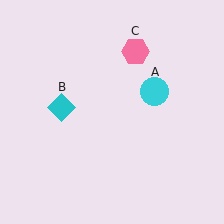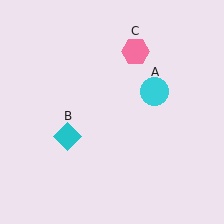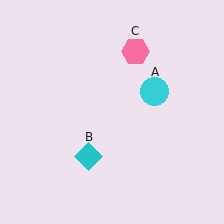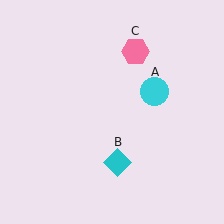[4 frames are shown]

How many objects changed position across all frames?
1 object changed position: cyan diamond (object B).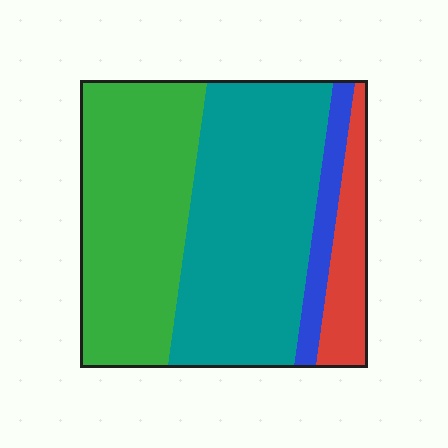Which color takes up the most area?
Teal, at roughly 45%.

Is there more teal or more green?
Teal.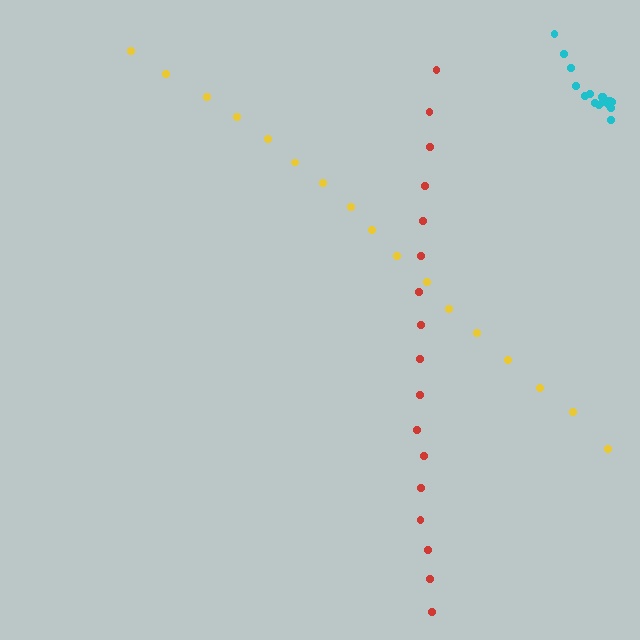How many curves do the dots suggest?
There are 3 distinct paths.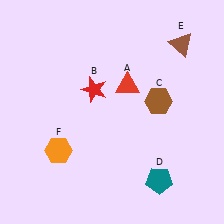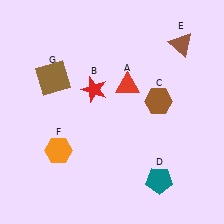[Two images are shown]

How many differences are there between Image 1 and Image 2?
There is 1 difference between the two images.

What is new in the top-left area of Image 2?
A brown square (G) was added in the top-left area of Image 2.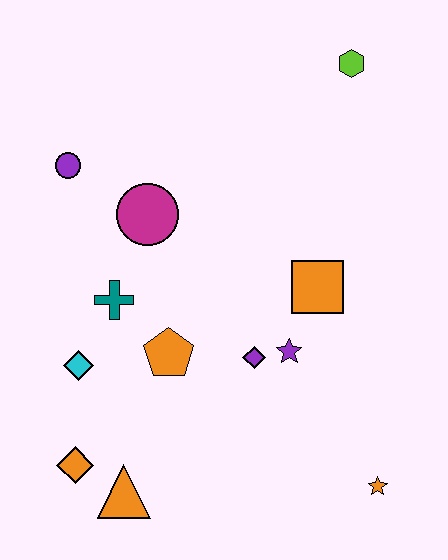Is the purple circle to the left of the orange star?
Yes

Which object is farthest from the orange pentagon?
The lime hexagon is farthest from the orange pentagon.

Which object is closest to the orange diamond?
The orange triangle is closest to the orange diamond.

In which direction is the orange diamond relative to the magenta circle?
The orange diamond is below the magenta circle.